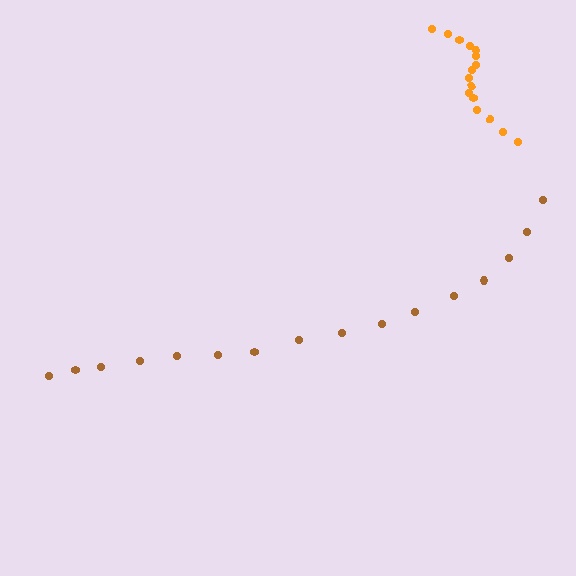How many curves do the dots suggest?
There are 2 distinct paths.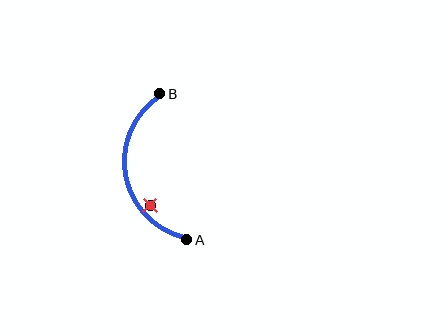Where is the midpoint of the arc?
The arc midpoint is the point on the curve farthest from the straight line joining A and B. It sits to the left of that line.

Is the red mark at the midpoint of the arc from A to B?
No — the red mark does not lie on the arc at all. It sits slightly inside the curve.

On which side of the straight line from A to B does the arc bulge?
The arc bulges to the left of the straight line connecting A and B.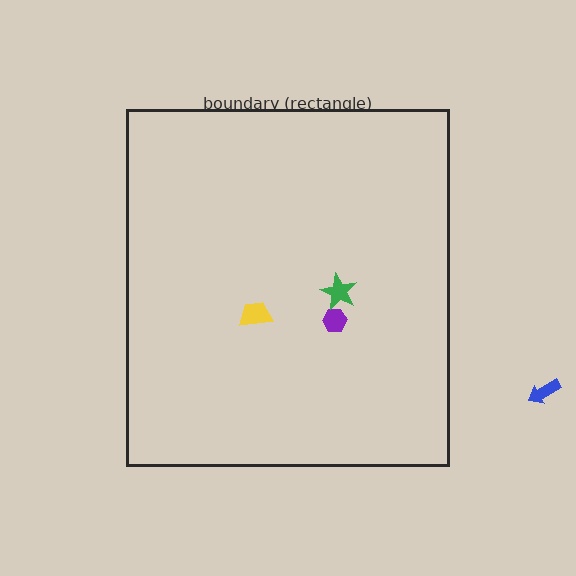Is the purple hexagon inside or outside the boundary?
Inside.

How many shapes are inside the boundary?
3 inside, 1 outside.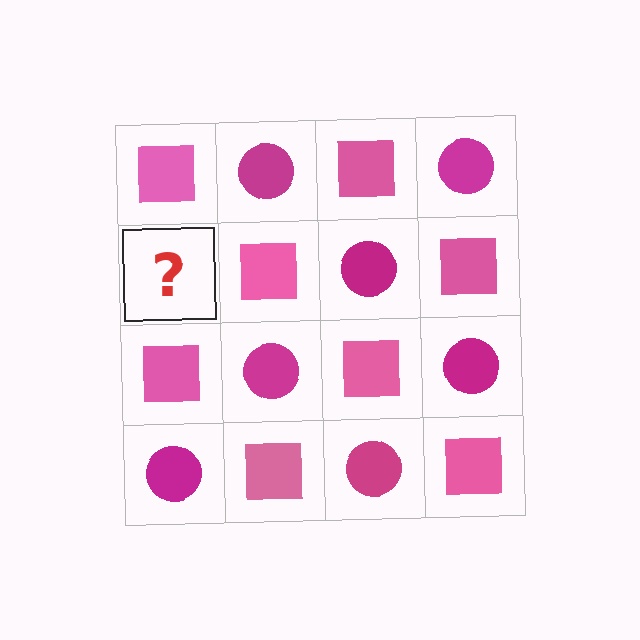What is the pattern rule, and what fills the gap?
The rule is that it alternates pink square and magenta circle in a checkerboard pattern. The gap should be filled with a magenta circle.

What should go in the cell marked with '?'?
The missing cell should contain a magenta circle.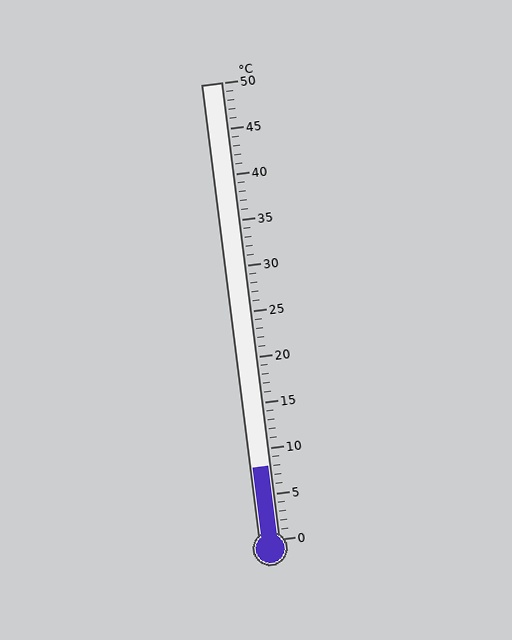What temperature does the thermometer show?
The thermometer shows approximately 8°C.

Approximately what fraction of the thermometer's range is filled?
The thermometer is filled to approximately 15% of its range.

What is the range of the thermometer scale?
The thermometer scale ranges from 0°C to 50°C.